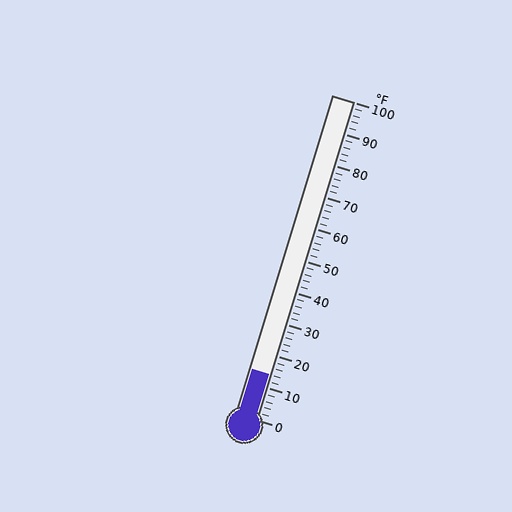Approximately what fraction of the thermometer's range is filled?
The thermometer is filled to approximately 15% of its range.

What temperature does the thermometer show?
The thermometer shows approximately 14°F.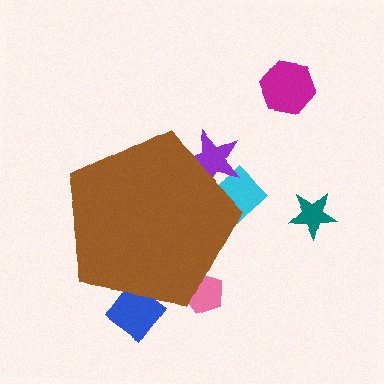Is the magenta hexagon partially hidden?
No, the magenta hexagon is fully visible.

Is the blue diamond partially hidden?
Yes, the blue diamond is partially hidden behind the brown pentagon.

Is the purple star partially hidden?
Yes, the purple star is partially hidden behind the brown pentagon.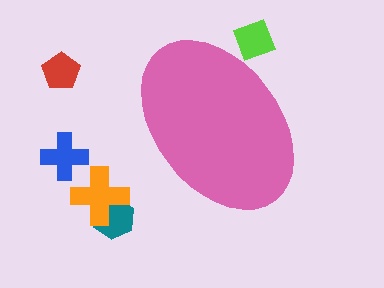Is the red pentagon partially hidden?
No, the red pentagon is fully visible.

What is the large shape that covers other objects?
A pink ellipse.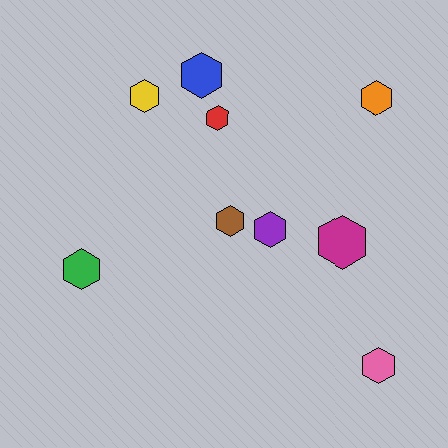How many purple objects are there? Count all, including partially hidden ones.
There is 1 purple object.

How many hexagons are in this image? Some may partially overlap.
There are 9 hexagons.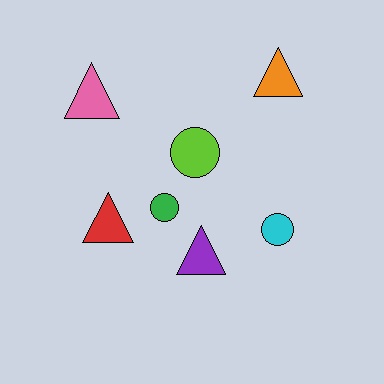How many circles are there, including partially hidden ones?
There are 3 circles.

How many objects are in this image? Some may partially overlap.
There are 7 objects.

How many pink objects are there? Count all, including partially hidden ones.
There is 1 pink object.